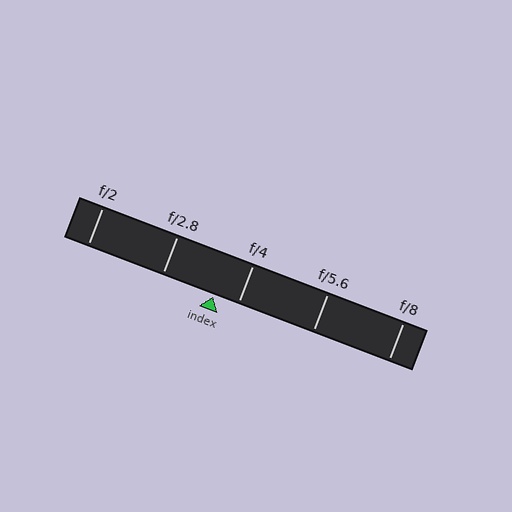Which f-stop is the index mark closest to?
The index mark is closest to f/4.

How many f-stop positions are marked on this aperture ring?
There are 5 f-stop positions marked.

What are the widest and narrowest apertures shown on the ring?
The widest aperture shown is f/2 and the narrowest is f/8.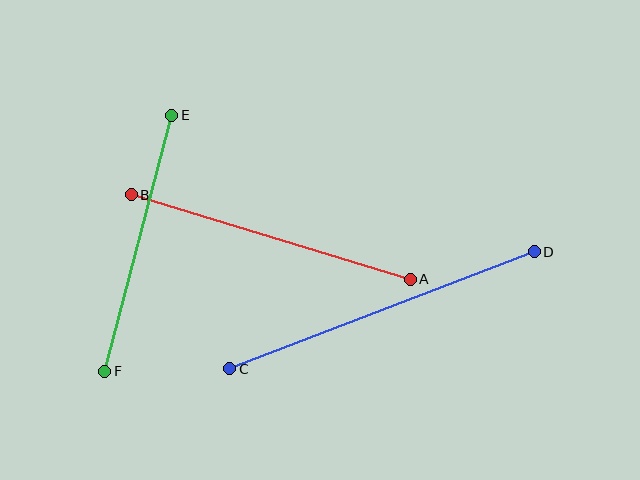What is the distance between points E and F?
The distance is approximately 265 pixels.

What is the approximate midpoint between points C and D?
The midpoint is at approximately (382, 310) pixels.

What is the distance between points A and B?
The distance is approximately 292 pixels.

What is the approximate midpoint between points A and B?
The midpoint is at approximately (271, 237) pixels.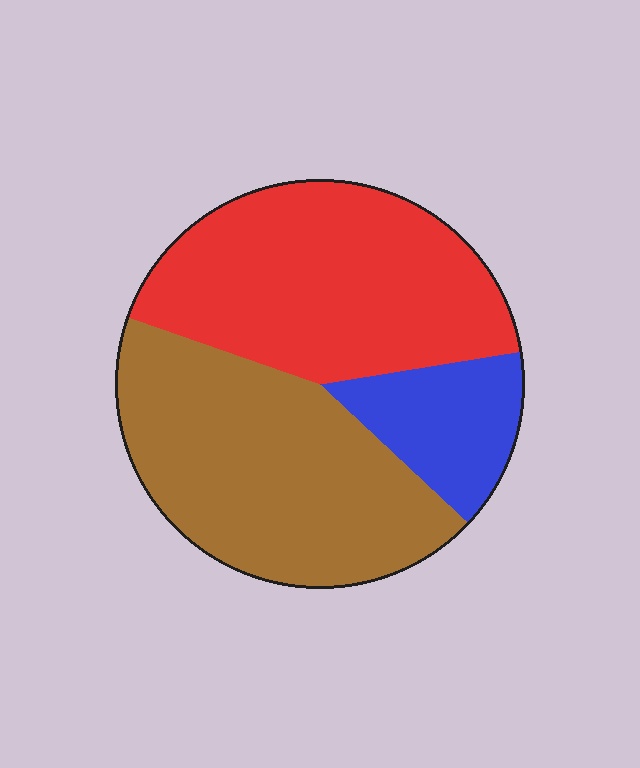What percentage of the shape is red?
Red covers 42% of the shape.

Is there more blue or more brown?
Brown.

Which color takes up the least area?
Blue, at roughly 15%.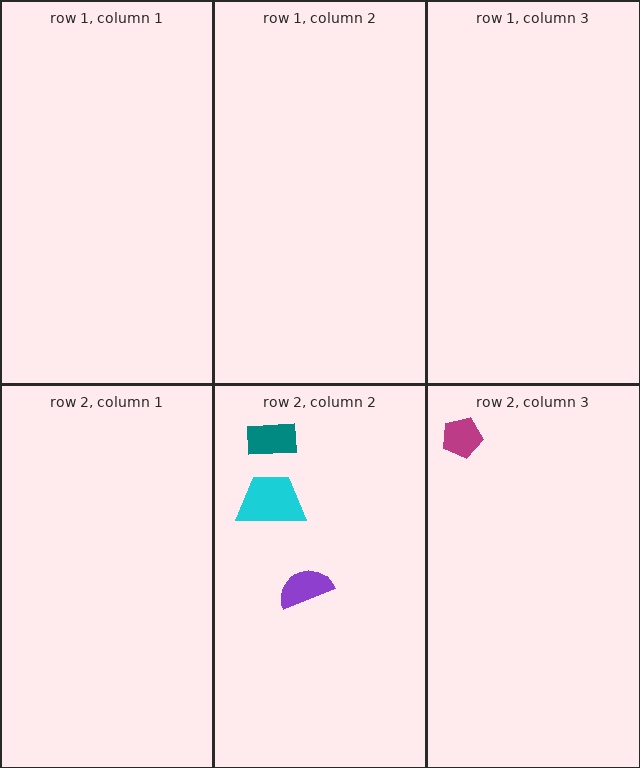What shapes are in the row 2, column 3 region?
The magenta pentagon.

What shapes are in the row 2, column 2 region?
The teal rectangle, the purple semicircle, the cyan trapezoid.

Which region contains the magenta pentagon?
The row 2, column 3 region.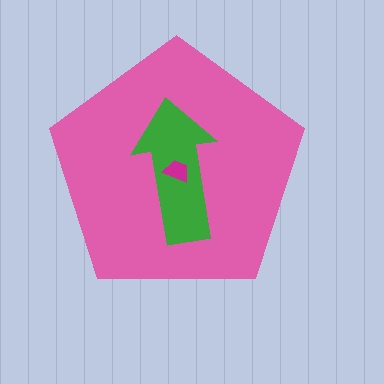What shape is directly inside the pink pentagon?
The green arrow.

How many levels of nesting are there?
3.